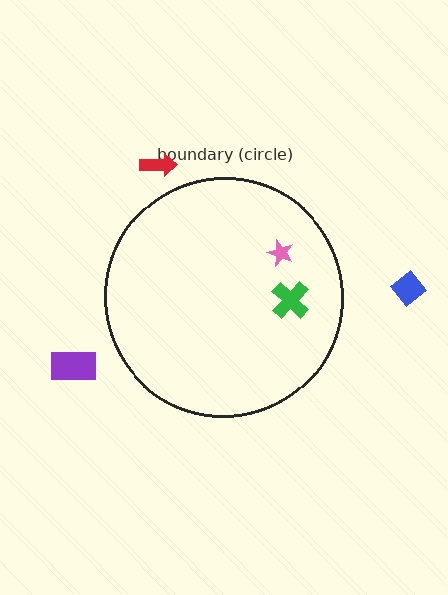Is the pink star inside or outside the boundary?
Inside.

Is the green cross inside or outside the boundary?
Inside.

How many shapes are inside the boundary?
2 inside, 3 outside.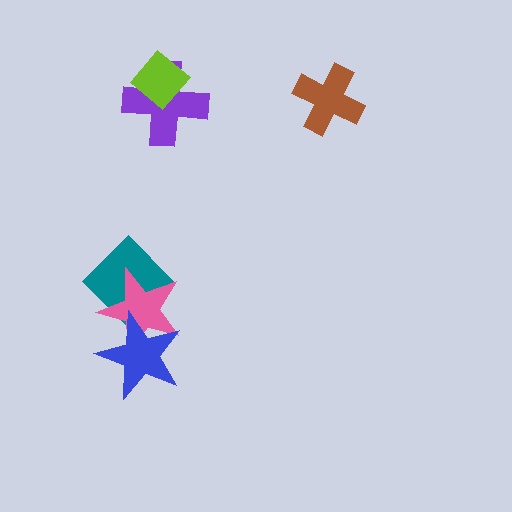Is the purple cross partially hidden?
Yes, it is partially covered by another shape.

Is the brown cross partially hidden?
No, no other shape covers it.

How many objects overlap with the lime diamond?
1 object overlaps with the lime diamond.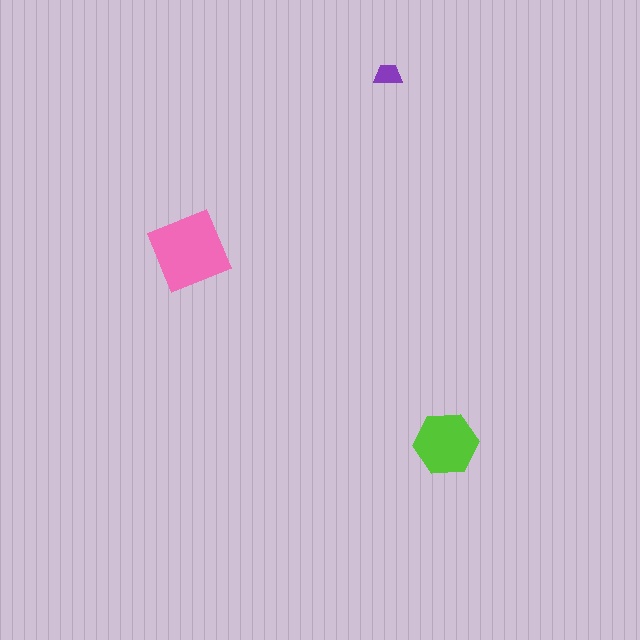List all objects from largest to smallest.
The pink diamond, the lime hexagon, the purple trapezoid.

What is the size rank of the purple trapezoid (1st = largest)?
3rd.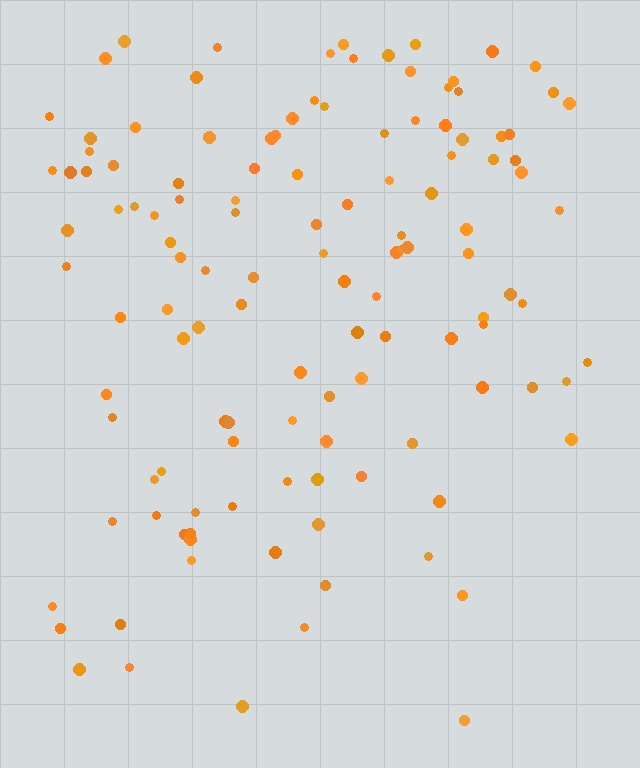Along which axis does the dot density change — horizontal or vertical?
Vertical.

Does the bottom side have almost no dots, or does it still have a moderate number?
Still a moderate number, just noticeably fewer than the top.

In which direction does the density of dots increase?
From bottom to top, with the top side densest.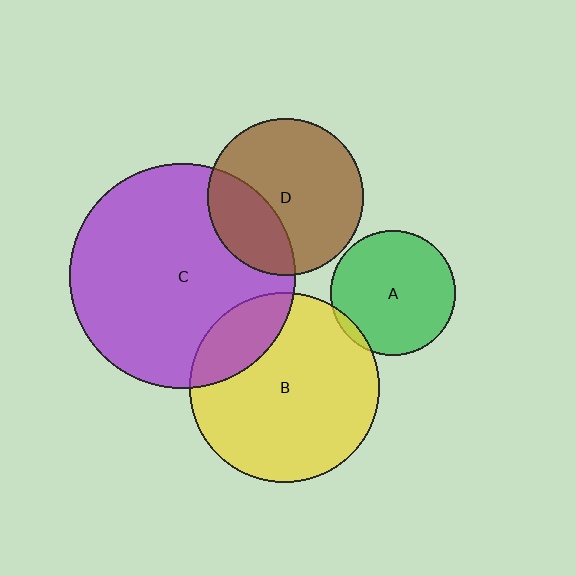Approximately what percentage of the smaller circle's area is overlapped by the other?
Approximately 30%.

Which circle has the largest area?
Circle C (purple).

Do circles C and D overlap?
Yes.